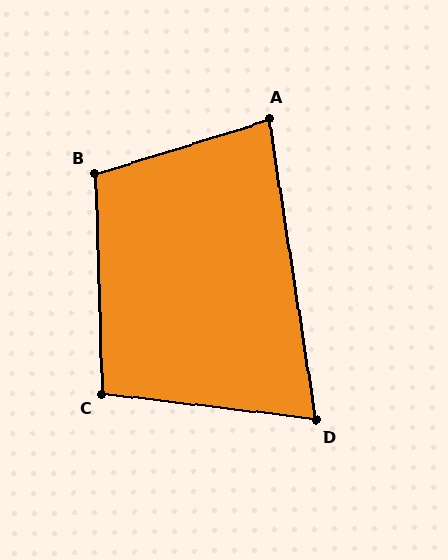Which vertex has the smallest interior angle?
D, at approximately 75 degrees.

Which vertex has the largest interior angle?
B, at approximately 105 degrees.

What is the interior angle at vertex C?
Approximately 99 degrees (obtuse).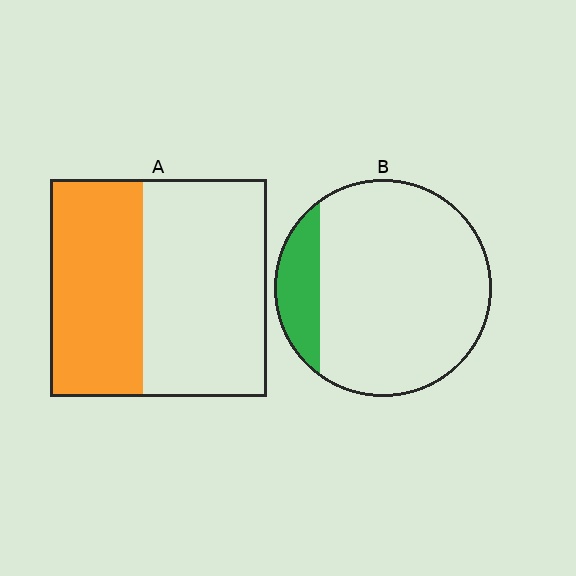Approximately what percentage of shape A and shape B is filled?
A is approximately 45% and B is approximately 15%.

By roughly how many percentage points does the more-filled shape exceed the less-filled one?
By roughly 30 percentage points (A over B).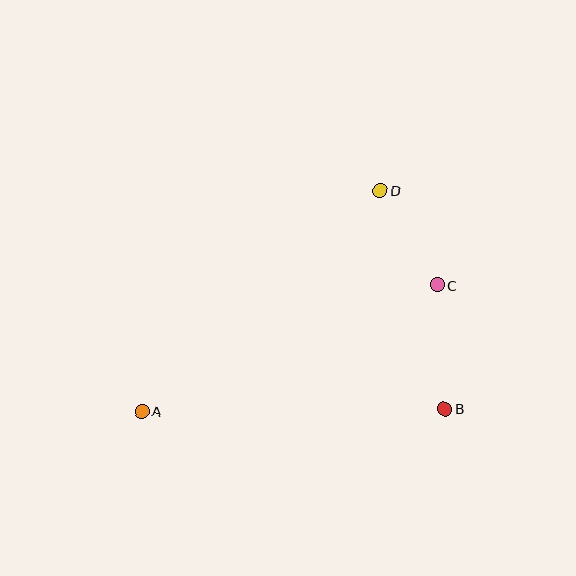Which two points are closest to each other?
Points C and D are closest to each other.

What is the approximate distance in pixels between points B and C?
The distance between B and C is approximately 124 pixels.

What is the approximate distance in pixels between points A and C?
The distance between A and C is approximately 321 pixels.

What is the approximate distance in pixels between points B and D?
The distance between B and D is approximately 227 pixels.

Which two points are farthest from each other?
Points A and D are farthest from each other.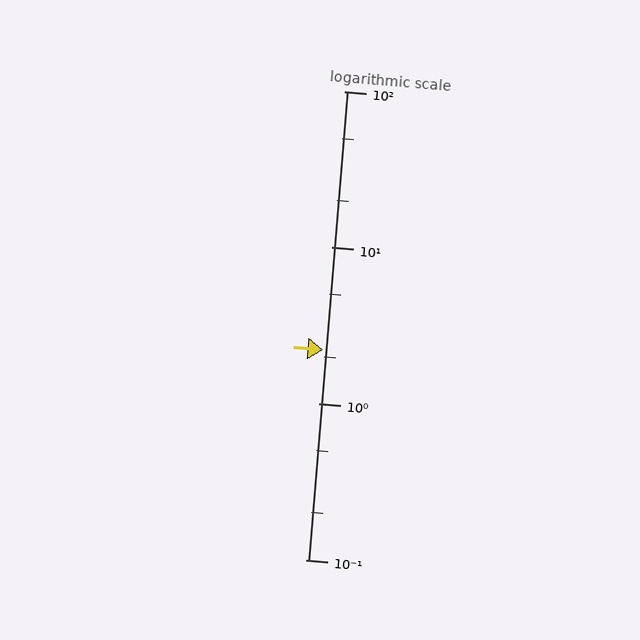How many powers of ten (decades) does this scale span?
The scale spans 3 decades, from 0.1 to 100.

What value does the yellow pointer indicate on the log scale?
The pointer indicates approximately 2.2.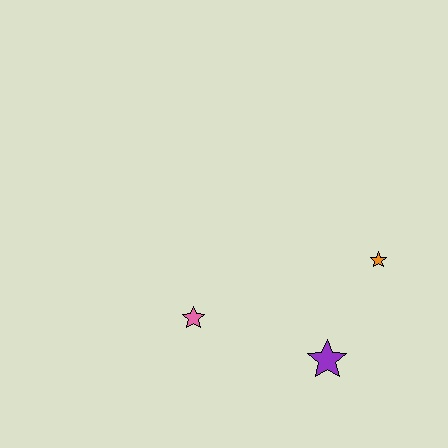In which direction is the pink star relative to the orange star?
The pink star is to the left of the orange star.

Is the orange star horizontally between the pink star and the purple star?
No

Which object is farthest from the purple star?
The pink star is farthest from the purple star.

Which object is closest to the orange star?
The purple star is closest to the orange star.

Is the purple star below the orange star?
Yes